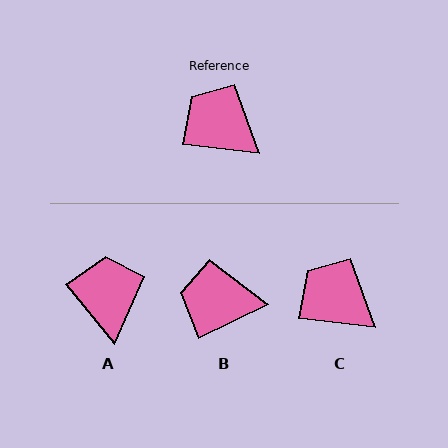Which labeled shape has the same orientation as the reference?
C.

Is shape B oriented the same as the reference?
No, it is off by about 32 degrees.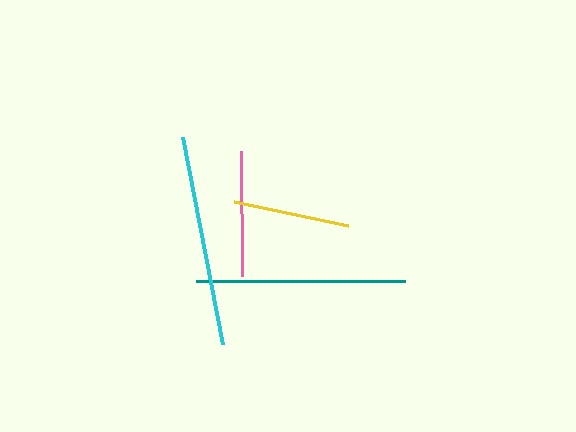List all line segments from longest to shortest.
From longest to shortest: cyan, teal, pink, yellow.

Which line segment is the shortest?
The yellow line is the shortest at approximately 116 pixels.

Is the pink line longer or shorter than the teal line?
The teal line is longer than the pink line.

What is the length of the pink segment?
The pink segment is approximately 126 pixels long.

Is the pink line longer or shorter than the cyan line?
The cyan line is longer than the pink line.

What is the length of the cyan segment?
The cyan segment is approximately 210 pixels long.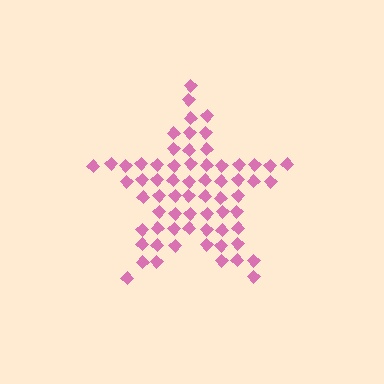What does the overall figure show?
The overall figure shows a star.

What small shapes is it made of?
It is made of small diamonds.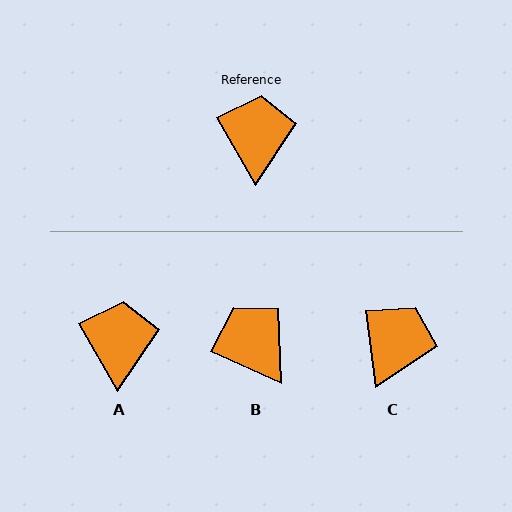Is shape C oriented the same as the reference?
No, it is off by about 22 degrees.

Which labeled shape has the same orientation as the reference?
A.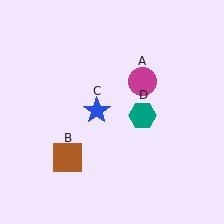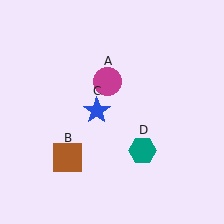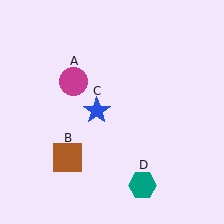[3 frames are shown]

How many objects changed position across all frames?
2 objects changed position: magenta circle (object A), teal hexagon (object D).